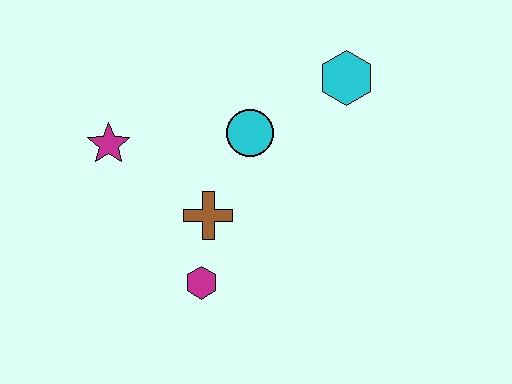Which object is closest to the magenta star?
The brown cross is closest to the magenta star.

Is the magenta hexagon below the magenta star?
Yes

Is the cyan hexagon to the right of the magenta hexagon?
Yes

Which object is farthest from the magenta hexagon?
The cyan hexagon is farthest from the magenta hexagon.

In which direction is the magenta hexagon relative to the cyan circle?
The magenta hexagon is below the cyan circle.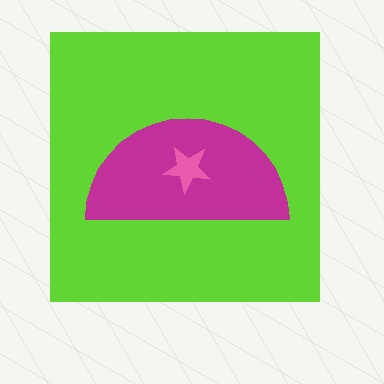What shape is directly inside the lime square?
The magenta semicircle.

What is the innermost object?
The pink star.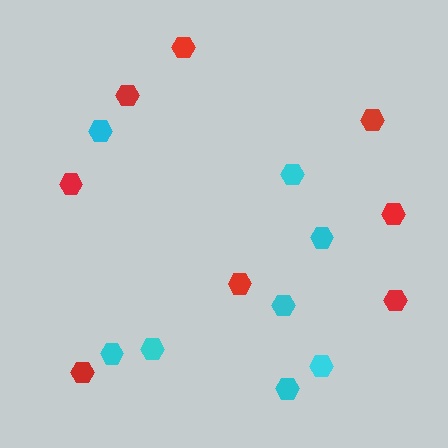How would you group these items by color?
There are 2 groups: one group of red hexagons (8) and one group of cyan hexagons (8).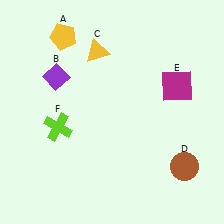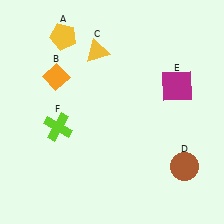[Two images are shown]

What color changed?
The diamond (B) changed from purple in Image 1 to orange in Image 2.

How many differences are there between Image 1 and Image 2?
There is 1 difference between the two images.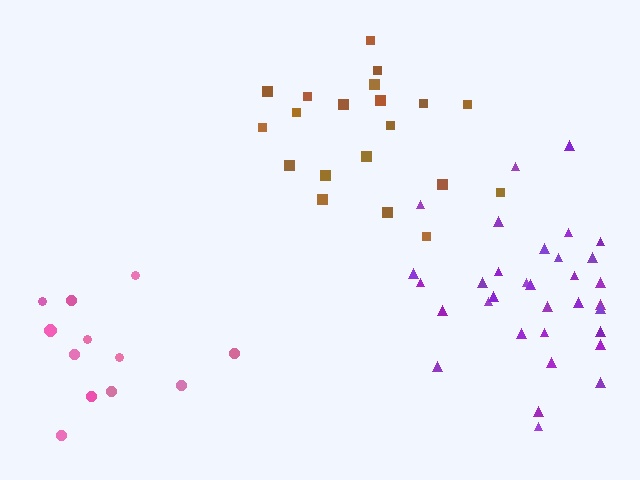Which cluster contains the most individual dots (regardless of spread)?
Purple (33).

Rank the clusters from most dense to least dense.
purple, brown, pink.